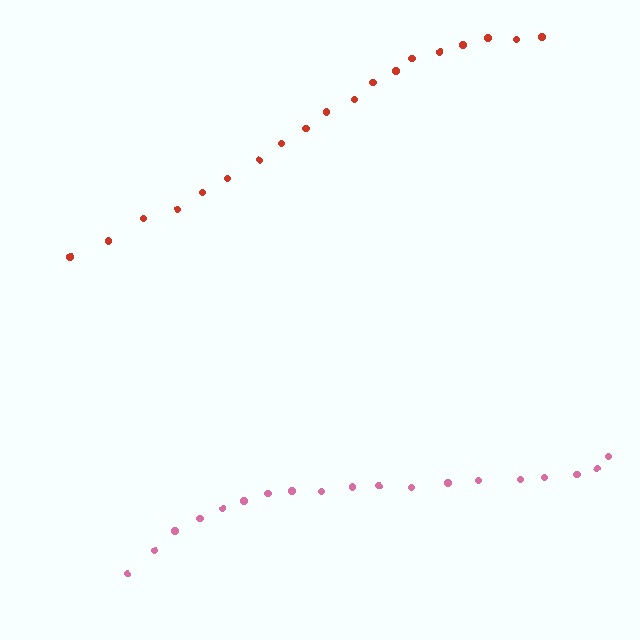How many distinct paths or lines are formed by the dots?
There are 2 distinct paths.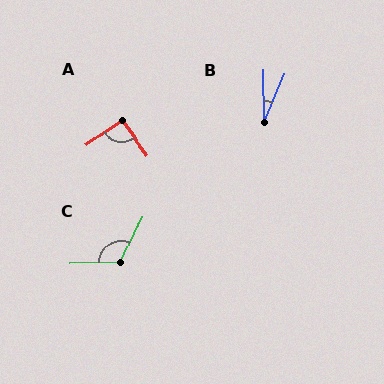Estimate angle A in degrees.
Approximately 92 degrees.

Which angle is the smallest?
B, at approximately 24 degrees.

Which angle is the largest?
C, at approximately 116 degrees.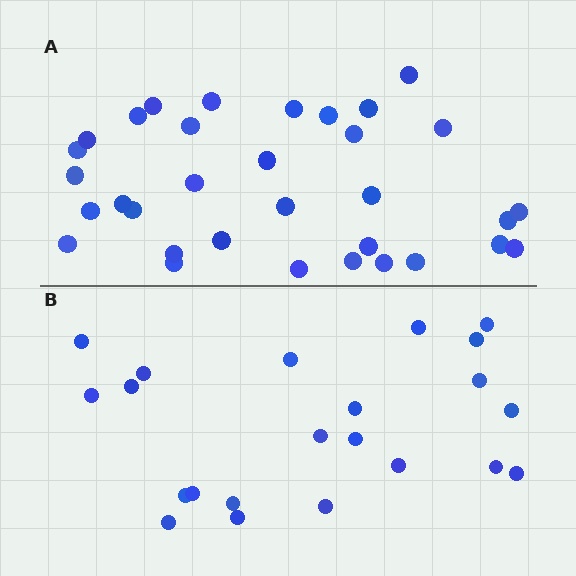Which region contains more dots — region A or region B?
Region A (the top region) has more dots.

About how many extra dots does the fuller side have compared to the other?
Region A has roughly 12 or so more dots than region B.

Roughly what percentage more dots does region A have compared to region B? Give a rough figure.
About 50% more.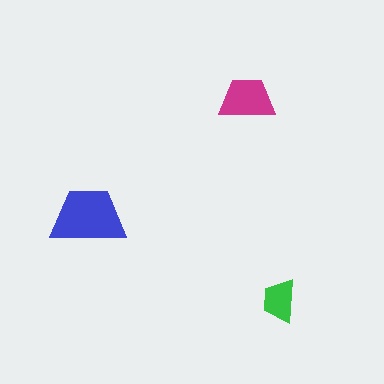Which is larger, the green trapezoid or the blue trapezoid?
The blue one.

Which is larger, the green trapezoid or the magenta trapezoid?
The magenta one.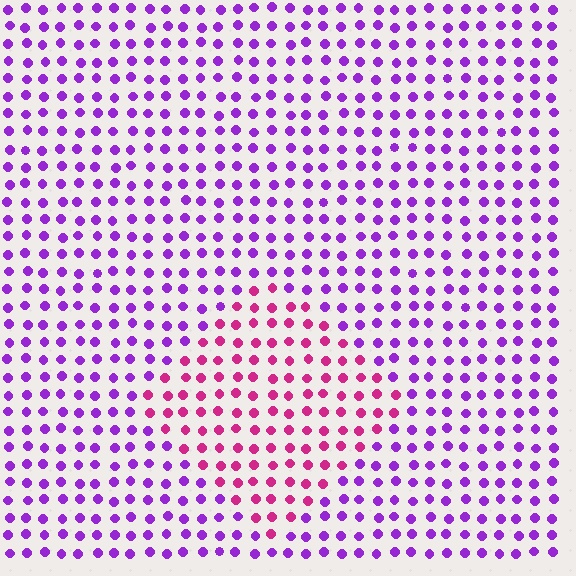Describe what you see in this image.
The image is filled with small purple elements in a uniform arrangement. A diamond-shaped region is visible where the elements are tinted to a slightly different hue, forming a subtle color boundary.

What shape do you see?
I see a diamond.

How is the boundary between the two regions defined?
The boundary is defined purely by a slight shift in hue (about 46 degrees). Spacing, size, and orientation are identical on both sides.